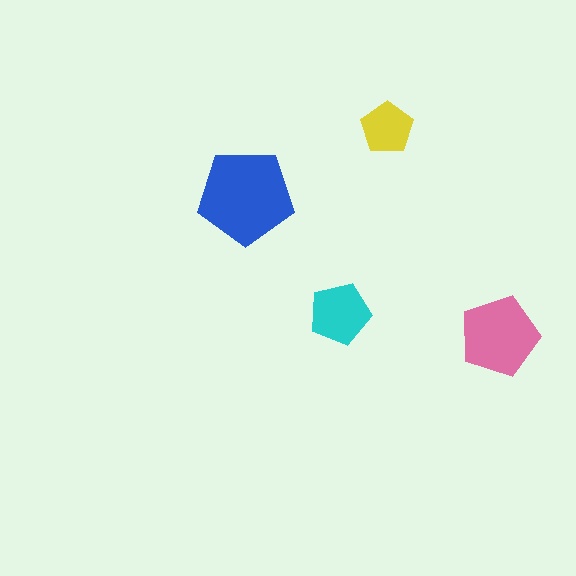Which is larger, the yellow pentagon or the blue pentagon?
The blue one.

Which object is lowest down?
The pink pentagon is bottommost.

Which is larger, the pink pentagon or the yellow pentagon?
The pink one.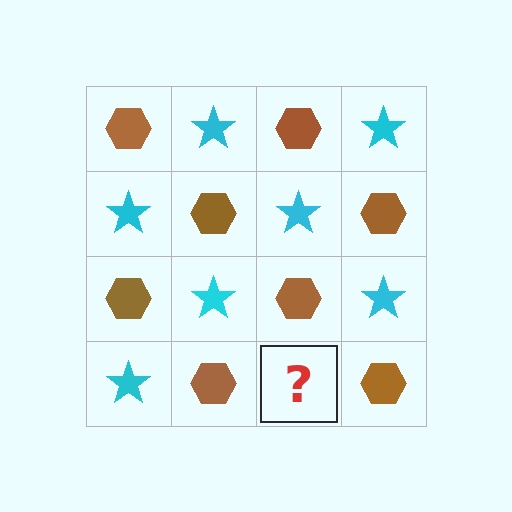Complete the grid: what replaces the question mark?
The question mark should be replaced with a cyan star.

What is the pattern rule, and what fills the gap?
The rule is that it alternates brown hexagon and cyan star in a checkerboard pattern. The gap should be filled with a cyan star.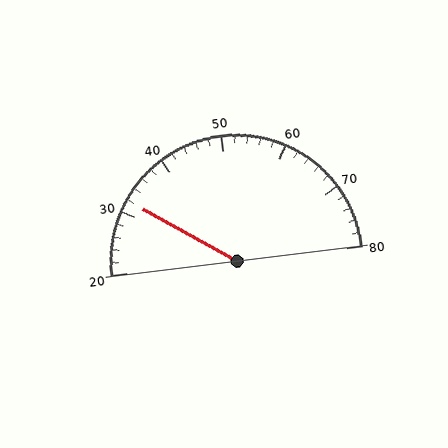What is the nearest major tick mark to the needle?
The nearest major tick mark is 30.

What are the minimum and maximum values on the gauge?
The gauge ranges from 20 to 80.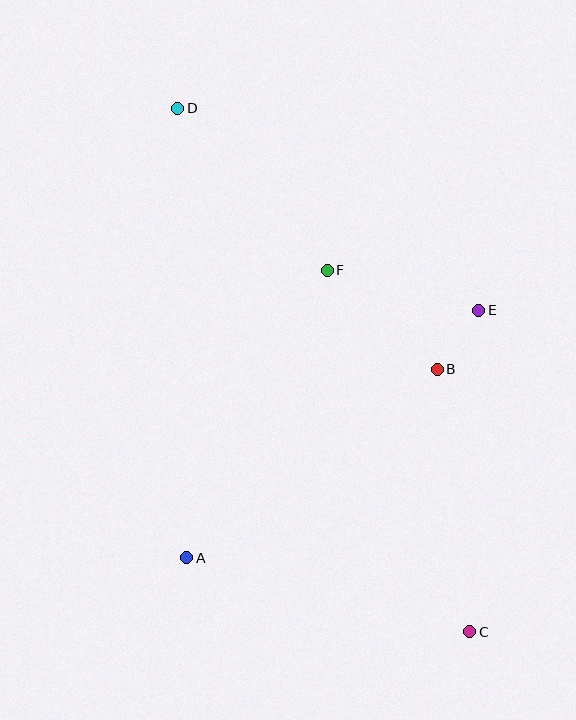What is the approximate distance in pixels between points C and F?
The distance between C and F is approximately 388 pixels.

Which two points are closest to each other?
Points B and E are closest to each other.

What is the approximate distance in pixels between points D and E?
The distance between D and E is approximately 363 pixels.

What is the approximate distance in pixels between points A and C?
The distance between A and C is approximately 293 pixels.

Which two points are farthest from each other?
Points C and D are farthest from each other.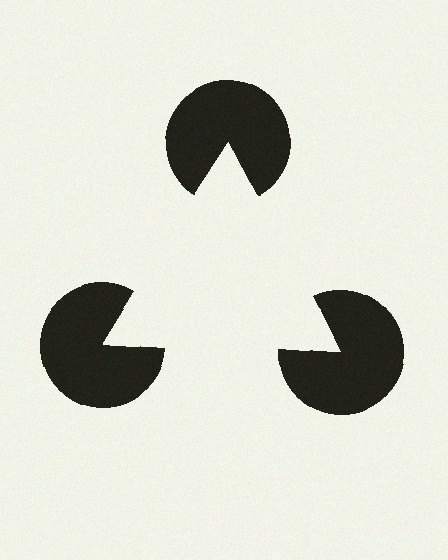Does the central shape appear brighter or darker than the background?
It typically appears slightly brighter than the background, even though no actual brightness change is drawn.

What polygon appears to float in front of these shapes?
An illusory triangle — its edges are inferred from the aligned wedge cuts in the pac-man discs, not physically drawn.